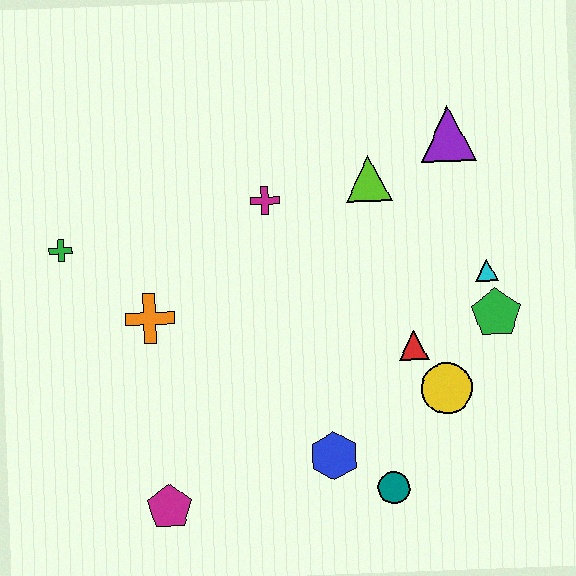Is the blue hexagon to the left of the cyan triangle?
Yes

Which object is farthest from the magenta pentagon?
The purple triangle is farthest from the magenta pentagon.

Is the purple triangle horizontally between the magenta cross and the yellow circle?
No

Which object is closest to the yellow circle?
The red triangle is closest to the yellow circle.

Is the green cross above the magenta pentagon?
Yes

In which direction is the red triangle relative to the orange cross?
The red triangle is to the right of the orange cross.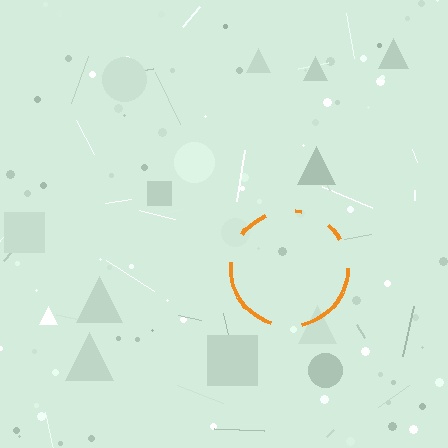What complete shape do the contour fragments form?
The contour fragments form a circle.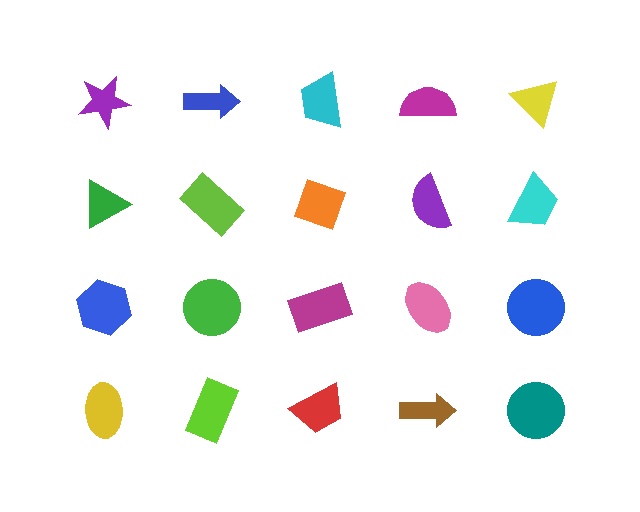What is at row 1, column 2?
A blue arrow.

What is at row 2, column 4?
A purple semicircle.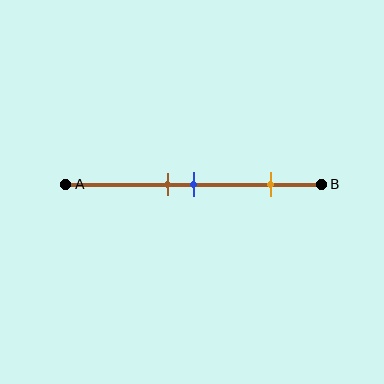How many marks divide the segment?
There are 3 marks dividing the segment.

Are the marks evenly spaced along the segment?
No, the marks are not evenly spaced.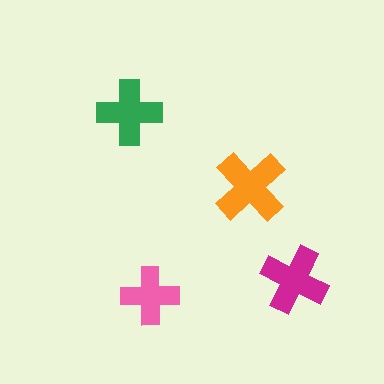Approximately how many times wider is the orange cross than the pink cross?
About 1.5 times wider.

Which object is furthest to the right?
The magenta cross is rightmost.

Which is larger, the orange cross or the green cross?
The orange one.